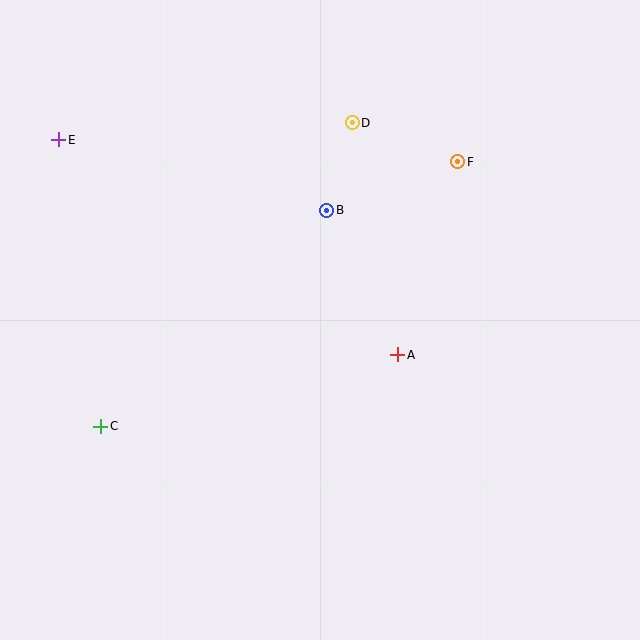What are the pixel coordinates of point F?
Point F is at (458, 162).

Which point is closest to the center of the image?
Point A at (398, 355) is closest to the center.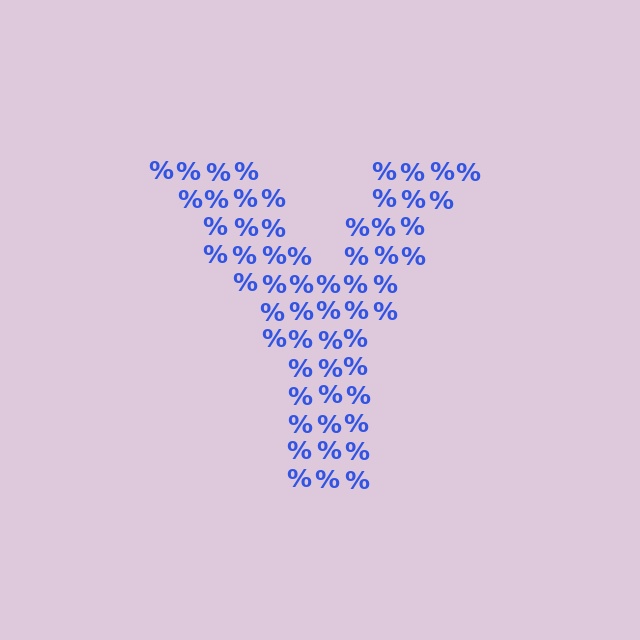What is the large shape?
The large shape is the letter Y.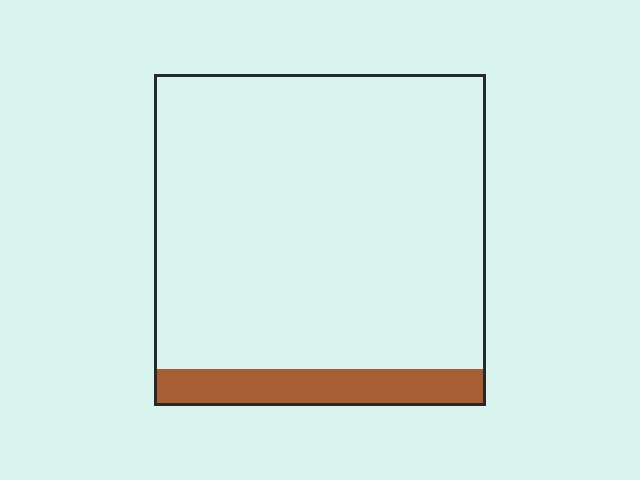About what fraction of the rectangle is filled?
About one tenth (1/10).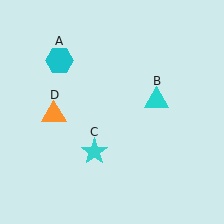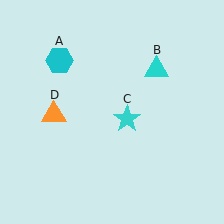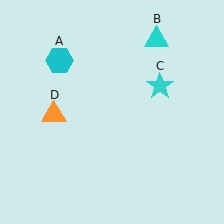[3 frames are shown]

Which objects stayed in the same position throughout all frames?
Cyan hexagon (object A) and orange triangle (object D) remained stationary.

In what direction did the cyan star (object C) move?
The cyan star (object C) moved up and to the right.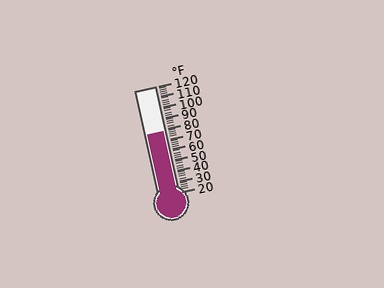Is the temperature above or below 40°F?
The temperature is above 40°F.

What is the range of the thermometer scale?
The thermometer scale ranges from 20°F to 120°F.